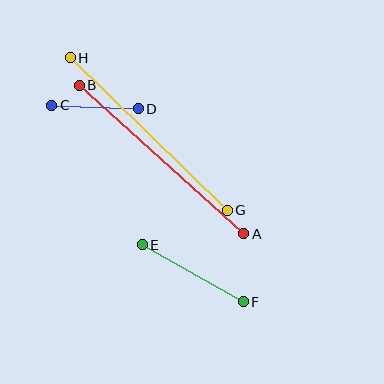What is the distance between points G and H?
The distance is approximately 219 pixels.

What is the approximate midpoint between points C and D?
The midpoint is at approximately (95, 107) pixels.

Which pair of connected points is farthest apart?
Points A and B are farthest apart.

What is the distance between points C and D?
The distance is approximately 87 pixels.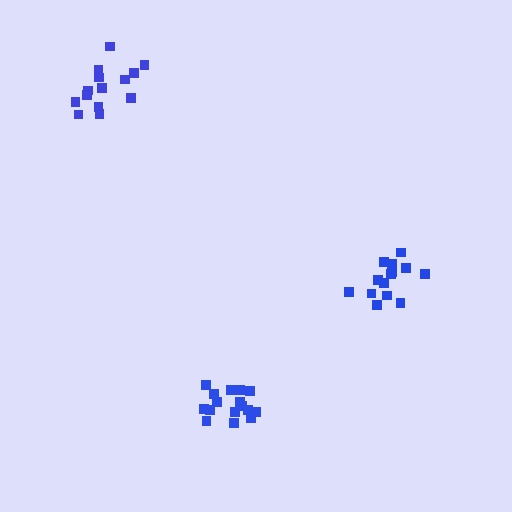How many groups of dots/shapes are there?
There are 3 groups.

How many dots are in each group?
Group 1: 14 dots, Group 2: 16 dots, Group 3: 14 dots (44 total).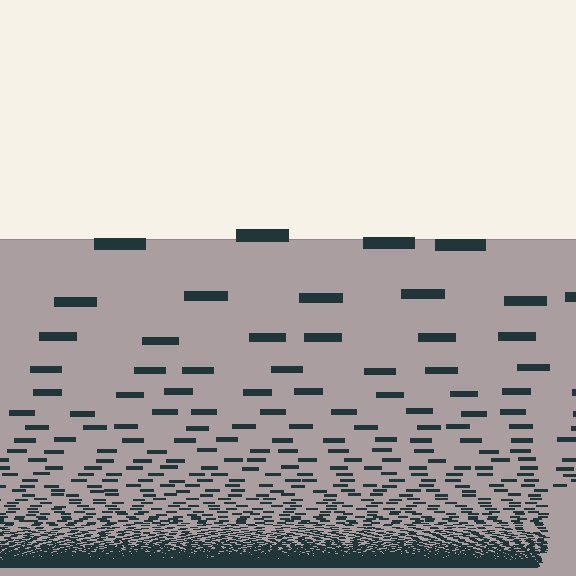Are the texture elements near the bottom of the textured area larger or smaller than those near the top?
Smaller. The gradient is inverted — elements near the bottom are smaller and denser.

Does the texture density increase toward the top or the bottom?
Density increases toward the bottom.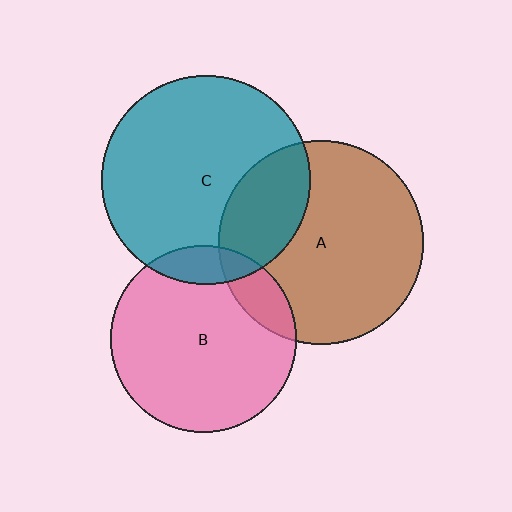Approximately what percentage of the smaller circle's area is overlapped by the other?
Approximately 15%.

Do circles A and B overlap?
Yes.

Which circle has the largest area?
Circle C (teal).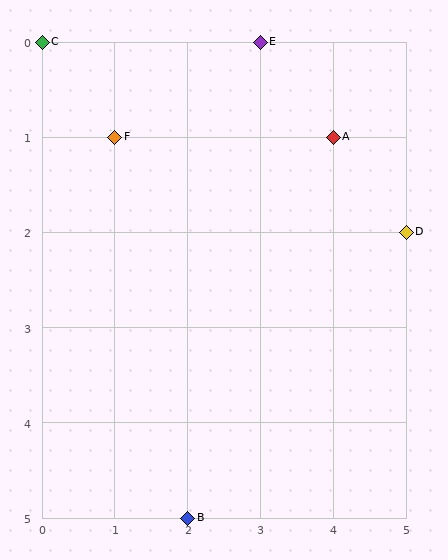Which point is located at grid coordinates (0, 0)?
Point C is at (0, 0).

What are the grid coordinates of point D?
Point D is at grid coordinates (5, 2).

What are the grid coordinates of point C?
Point C is at grid coordinates (0, 0).